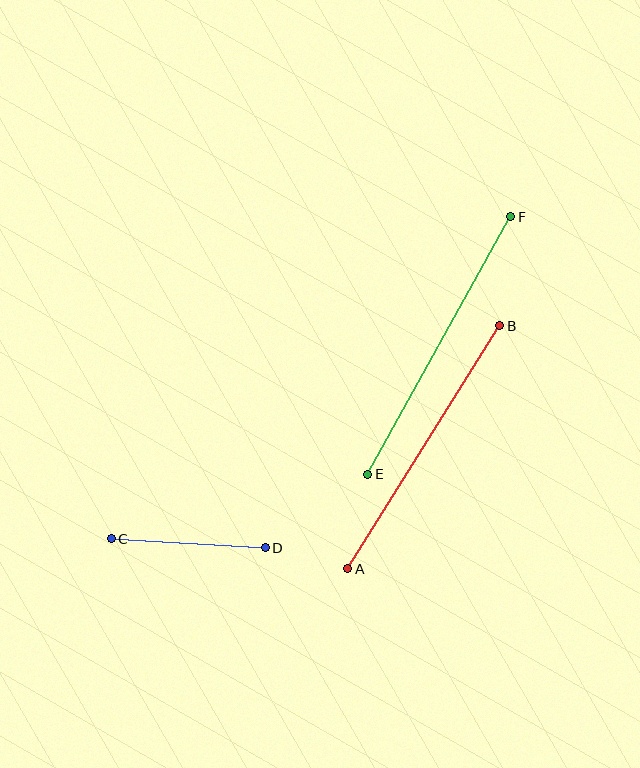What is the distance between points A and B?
The distance is approximately 286 pixels.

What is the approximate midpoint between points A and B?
The midpoint is at approximately (424, 447) pixels.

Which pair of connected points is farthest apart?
Points E and F are farthest apart.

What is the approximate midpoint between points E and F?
The midpoint is at approximately (439, 345) pixels.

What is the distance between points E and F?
The distance is approximately 294 pixels.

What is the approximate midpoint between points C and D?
The midpoint is at approximately (188, 543) pixels.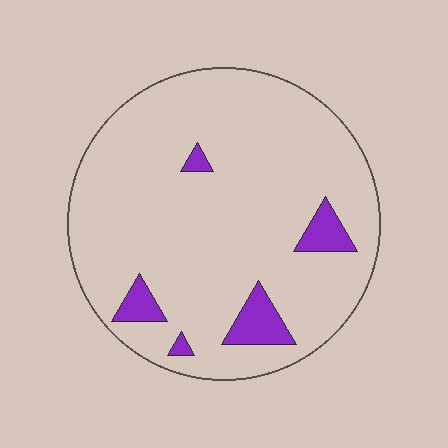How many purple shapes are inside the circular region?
5.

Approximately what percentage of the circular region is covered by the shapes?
Approximately 10%.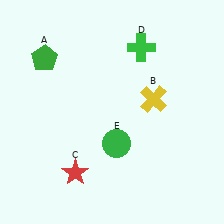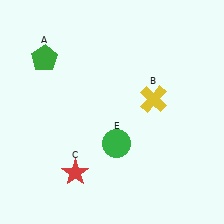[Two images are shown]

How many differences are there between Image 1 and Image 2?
There is 1 difference between the two images.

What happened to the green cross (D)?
The green cross (D) was removed in Image 2. It was in the top-right area of Image 1.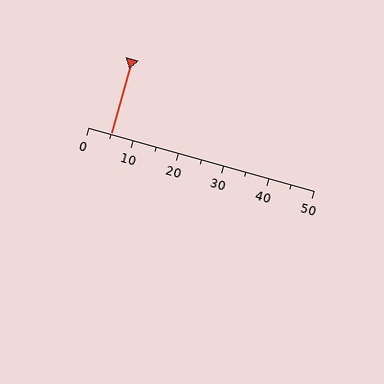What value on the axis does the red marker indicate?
The marker indicates approximately 5.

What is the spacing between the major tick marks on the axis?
The major ticks are spaced 10 apart.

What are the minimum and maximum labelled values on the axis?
The axis runs from 0 to 50.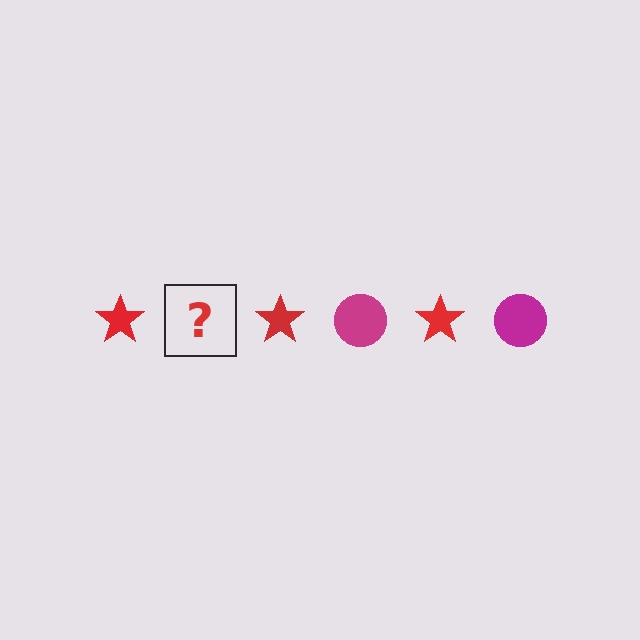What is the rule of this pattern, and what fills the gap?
The rule is that the pattern alternates between red star and magenta circle. The gap should be filled with a magenta circle.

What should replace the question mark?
The question mark should be replaced with a magenta circle.